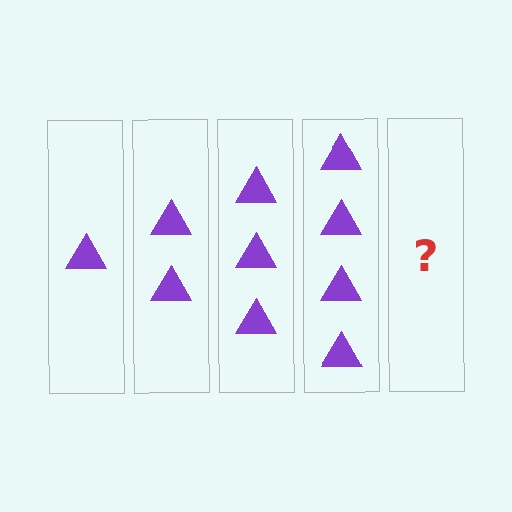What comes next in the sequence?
The next element should be 5 triangles.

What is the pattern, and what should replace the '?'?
The pattern is that each step adds one more triangle. The '?' should be 5 triangles.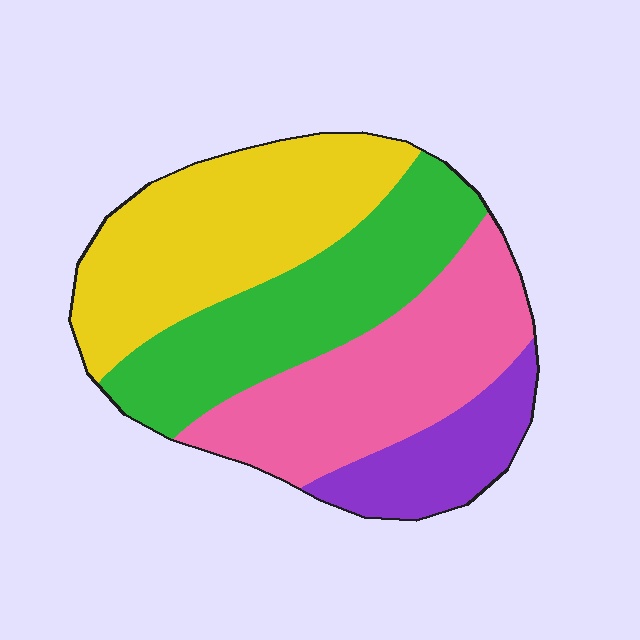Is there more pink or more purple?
Pink.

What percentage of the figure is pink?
Pink covers 29% of the figure.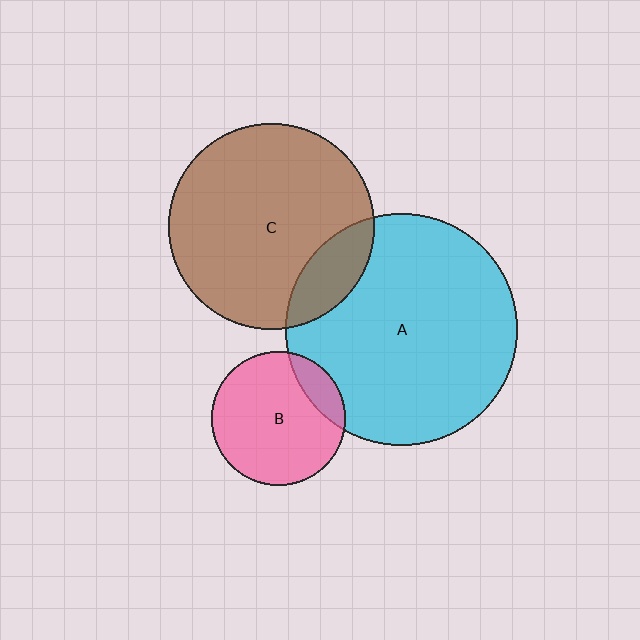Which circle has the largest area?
Circle A (cyan).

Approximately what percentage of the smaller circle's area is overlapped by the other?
Approximately 15%.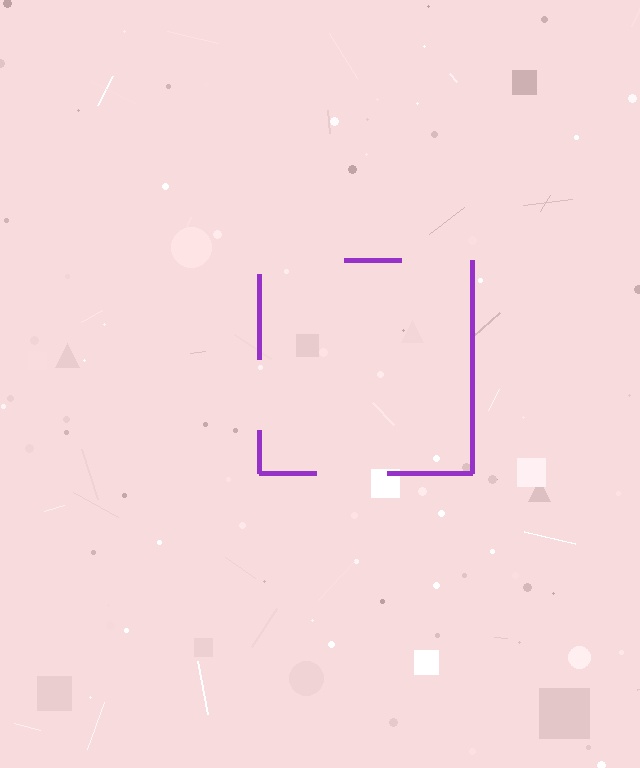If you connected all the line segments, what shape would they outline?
They would outline a square.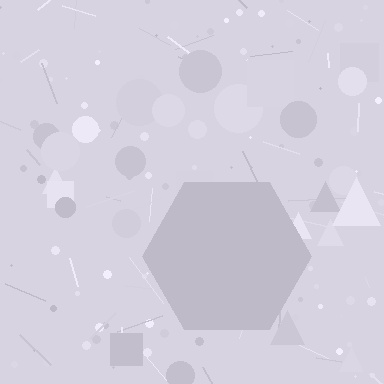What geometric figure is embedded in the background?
A hexagon is embedded in the background.